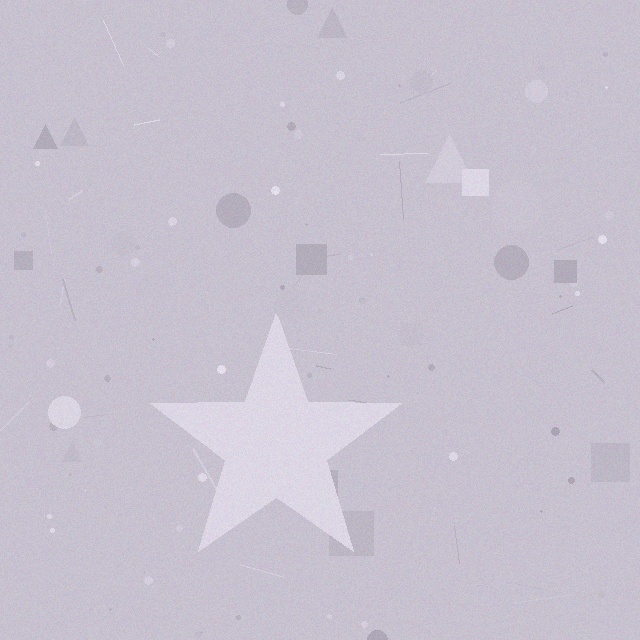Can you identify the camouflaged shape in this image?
The camouflaged shape is a star.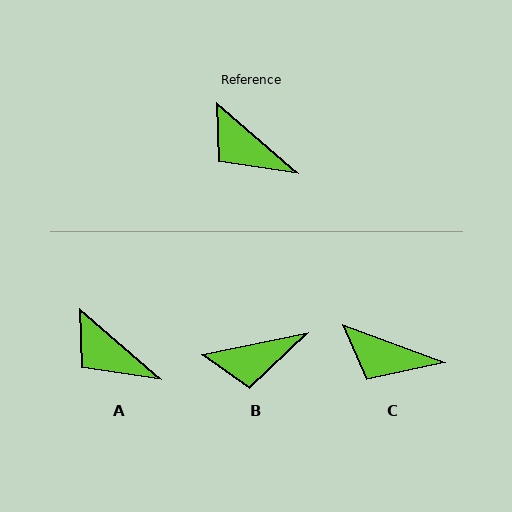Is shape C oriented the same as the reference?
No, it is off by about 21 degrees.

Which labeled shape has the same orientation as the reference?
A.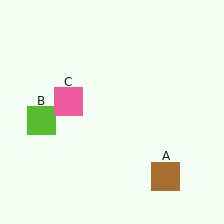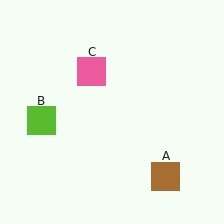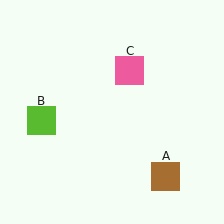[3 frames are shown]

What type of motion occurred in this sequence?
The pink square (object C) rotated clockwise around the center of the scene.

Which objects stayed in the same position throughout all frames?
Brown square (object A) and lime square (object B) remained stationary.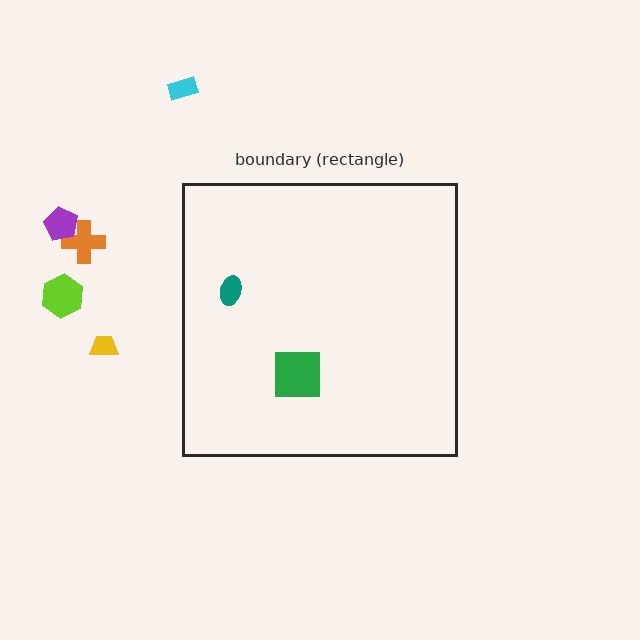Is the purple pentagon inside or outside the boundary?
Outside.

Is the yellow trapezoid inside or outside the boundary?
Outside.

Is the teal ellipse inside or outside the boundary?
Inside.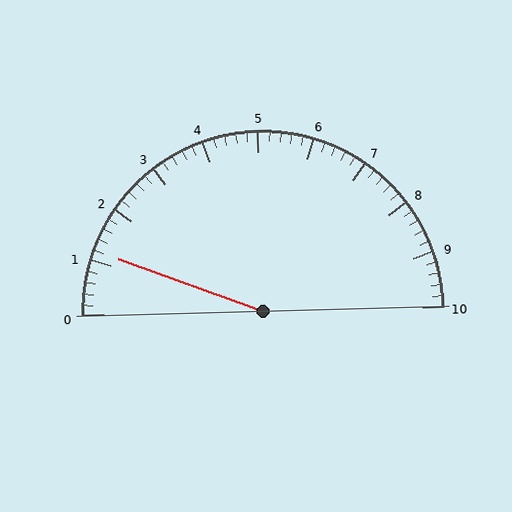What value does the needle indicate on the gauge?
The needle indicates approximately 1.2.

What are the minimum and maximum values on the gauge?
The gauge ranges from 0 to 10.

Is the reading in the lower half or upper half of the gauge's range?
The reading is in the lower half of the range (0 to 10).